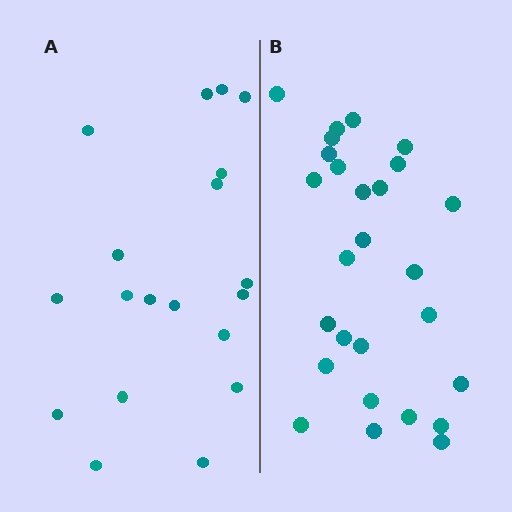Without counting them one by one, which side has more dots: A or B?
Region B (the right region) has more dots.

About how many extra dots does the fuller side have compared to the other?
Region B has roughly 8 or so more dots than region A.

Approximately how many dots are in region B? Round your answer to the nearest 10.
About 30 dots. (The exact count is 27, which rounds to 30.)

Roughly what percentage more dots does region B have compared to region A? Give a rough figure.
About 40% more.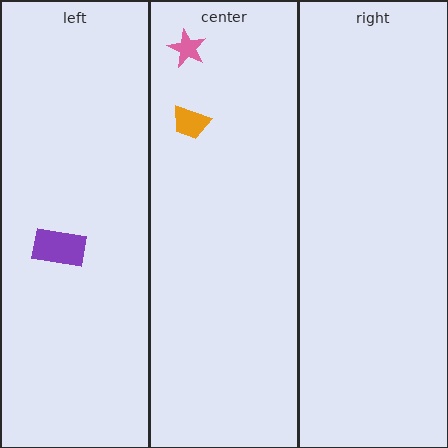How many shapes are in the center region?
2.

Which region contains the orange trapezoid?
The center region.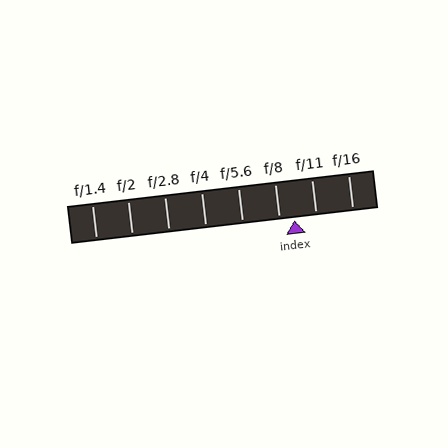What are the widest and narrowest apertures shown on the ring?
The widest aperture shown is f/1.4 and the narrowest is f/16.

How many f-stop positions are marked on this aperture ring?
There are 8 f-stop positions marked.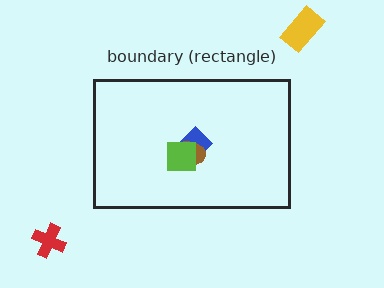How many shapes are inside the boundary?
3 inside, 2 outside.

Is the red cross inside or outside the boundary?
Outside.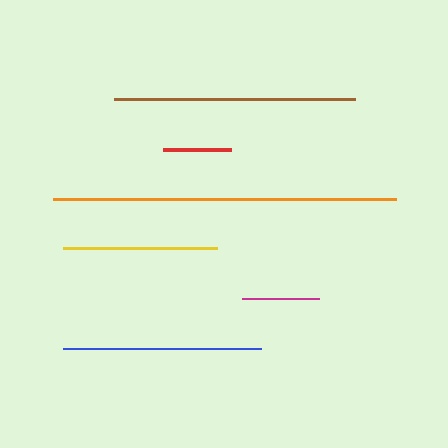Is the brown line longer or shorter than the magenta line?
The brown line is longer than the magenta line.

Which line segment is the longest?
The orange line is the longest at approximately 343 pixels.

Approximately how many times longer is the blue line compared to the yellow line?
The blue line is approximately 1.3 times the length of the yellow line.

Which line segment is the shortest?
The red line is the shortest at approximately 69 pixels.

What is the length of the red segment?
The red segment is approximately 69 pixels long.